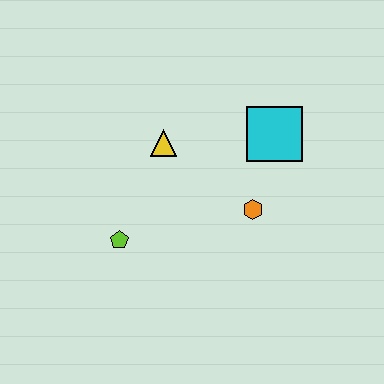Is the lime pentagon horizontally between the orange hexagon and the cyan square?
No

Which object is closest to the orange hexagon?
The cyan square is closest to the orange hexagon.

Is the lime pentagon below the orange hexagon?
Yes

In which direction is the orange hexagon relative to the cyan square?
The orange hexagon is below the cyan square.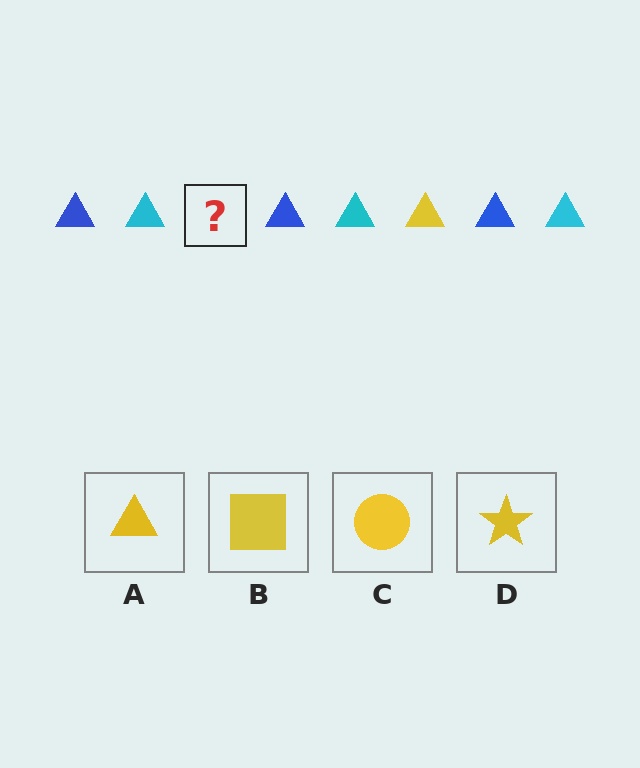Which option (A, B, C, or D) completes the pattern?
A.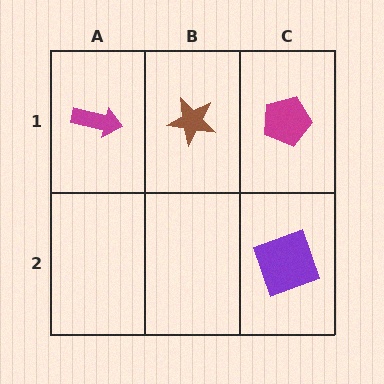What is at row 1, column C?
A magenta pentagon.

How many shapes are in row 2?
1 shape.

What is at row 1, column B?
A brown star.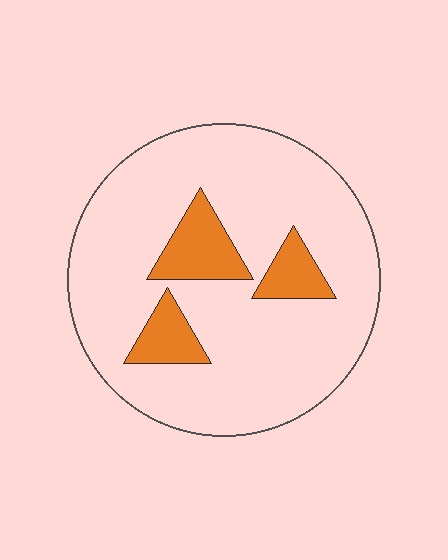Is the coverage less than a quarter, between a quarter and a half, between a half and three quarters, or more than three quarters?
Less than a quarter.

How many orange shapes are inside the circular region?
3.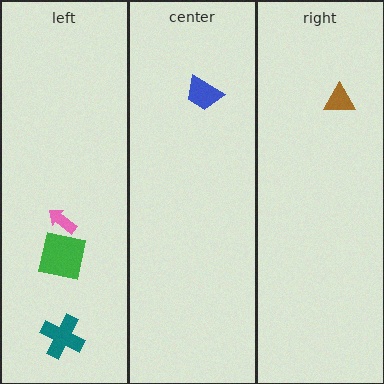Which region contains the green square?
The left region.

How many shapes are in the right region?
1.